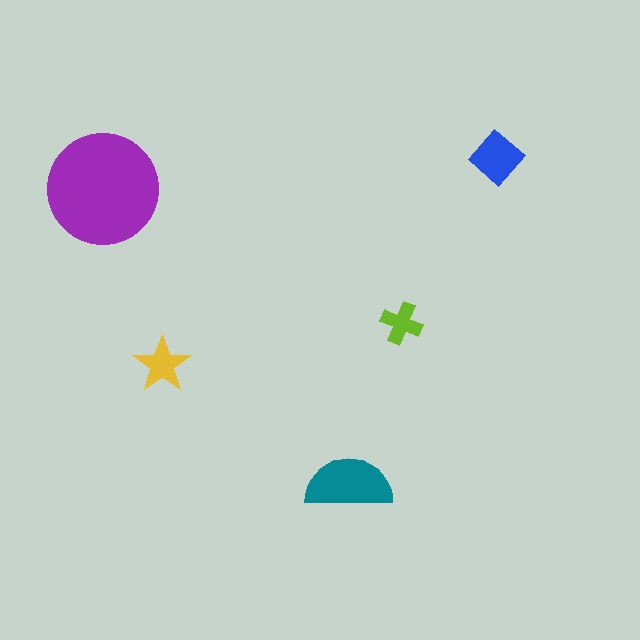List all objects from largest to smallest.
The purple circle, the teal semicircle, the blue diamond, the yellow star, the lime cross.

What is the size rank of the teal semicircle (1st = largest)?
2nd.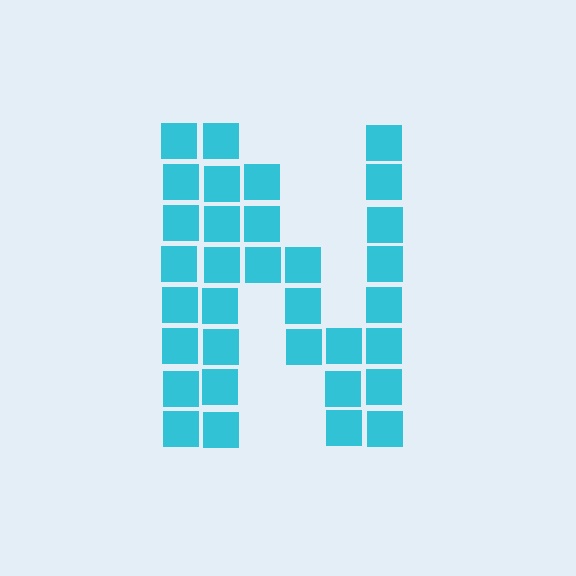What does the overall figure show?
The overall figure shows the letter N.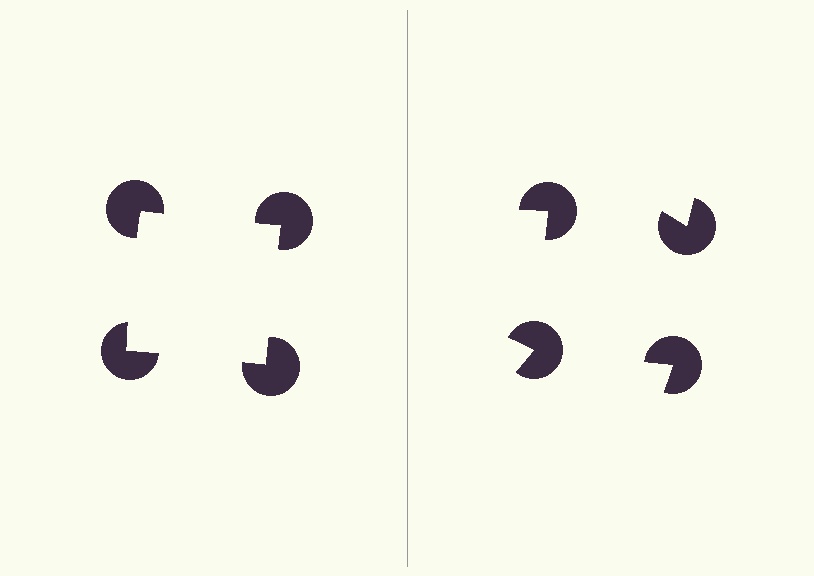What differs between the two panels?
The pac-man discs are positioned identically on both sides; only the wedge orientations differ. On the left they align to a square; on the right they are misaligned.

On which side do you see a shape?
An illusory square appears on the left side. On the right side the wedge cuts are rotated, so no coherent shape forms.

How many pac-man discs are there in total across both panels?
8 — 4 on each side.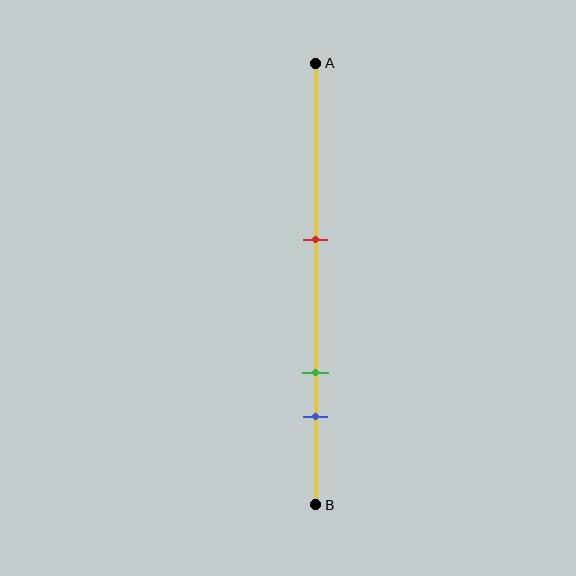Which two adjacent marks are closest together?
The green and blue marks are the closest adjacent pair.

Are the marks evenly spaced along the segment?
No, the marks are not evenly spaced.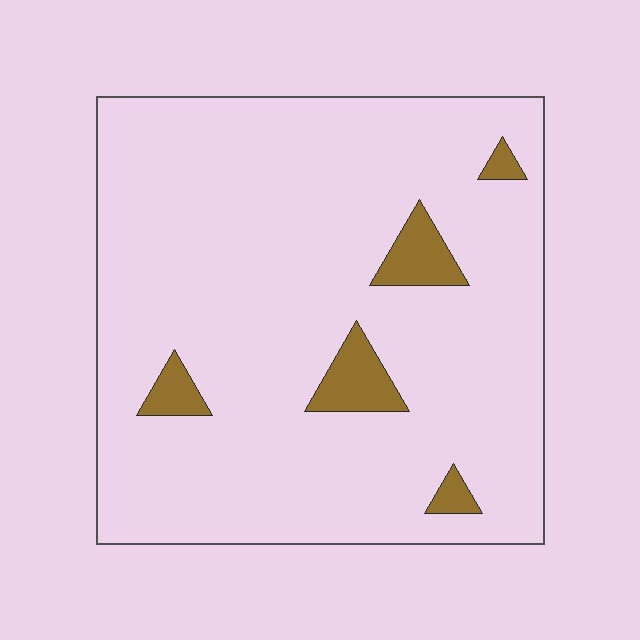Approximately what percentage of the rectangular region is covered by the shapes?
Approximately 5%.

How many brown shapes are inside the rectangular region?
5.